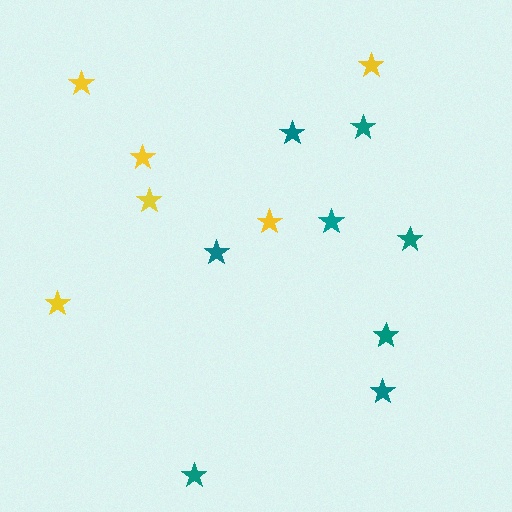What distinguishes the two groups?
There are 2 groups: one group of teal stars (8) and one group of yellow stars (6).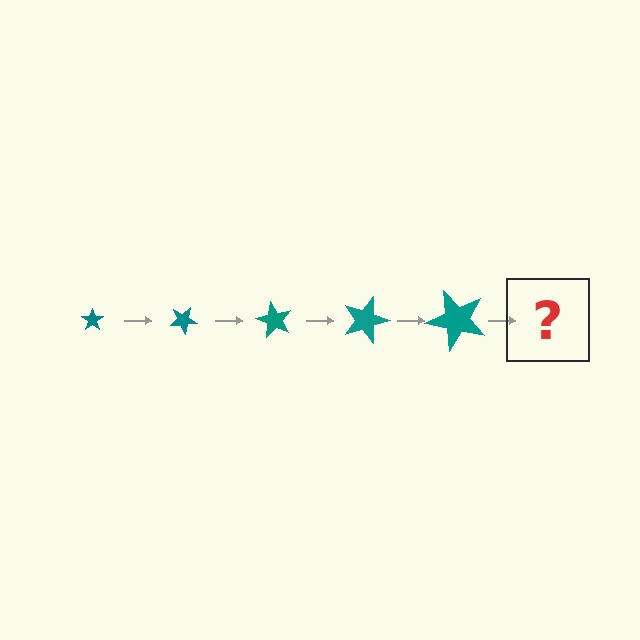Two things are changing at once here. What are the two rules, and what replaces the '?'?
The two rules are that the star grows larger each step and it rotates 30 degrees each step. The '?' should be a star, larger than the previous one and rotated 150 degrees from the start.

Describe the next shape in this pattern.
It should be a star, larger than the previous one and rotated 150 degrees from the start.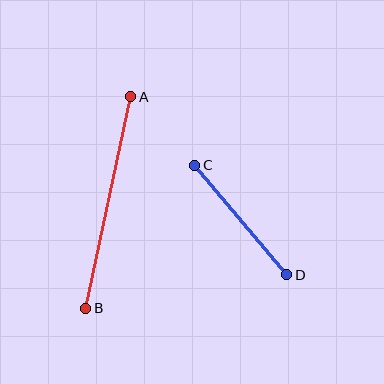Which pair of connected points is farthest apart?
Points A and B are farthest apart.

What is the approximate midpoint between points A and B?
The midpoint is at approximately (108, 202) pixels.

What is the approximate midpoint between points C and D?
The midpoint is at approximately (241, 220) pixels.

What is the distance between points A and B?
The distance is approximately 216 pixels.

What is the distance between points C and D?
The distance is approximately 143 pixels.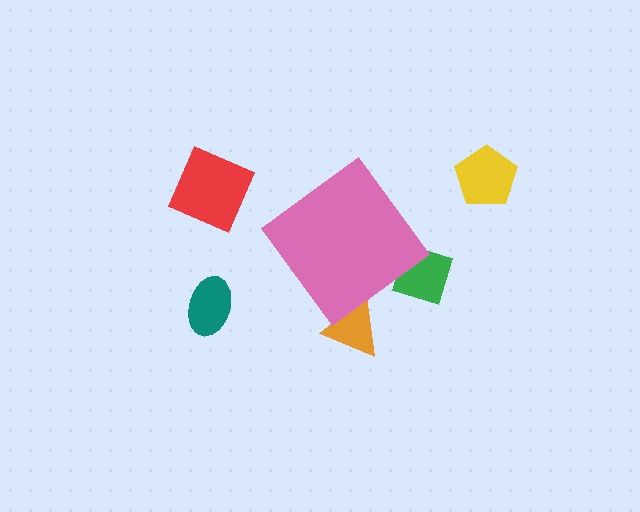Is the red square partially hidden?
No, the red square is fully visible.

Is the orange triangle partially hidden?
Yes, the orange triangle is partially hidden behind the pink diamond.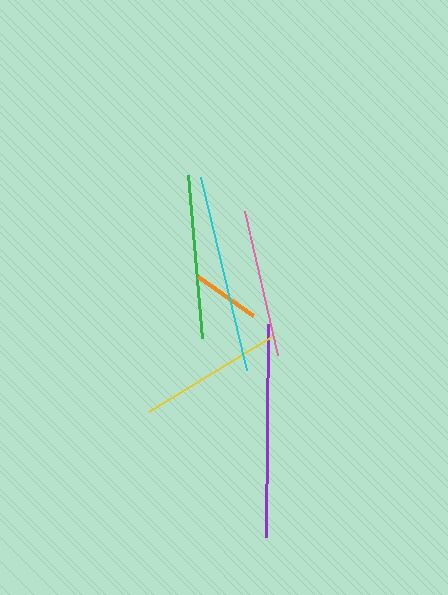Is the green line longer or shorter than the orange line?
The green line is longer than the orange line.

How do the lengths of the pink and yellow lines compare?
The pink and yellow lines are approximately the same length.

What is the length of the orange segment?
The orange segment is approximately 67 pixels long.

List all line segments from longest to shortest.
From longest to shortest: purple, cyan, green, pink, yellow, orange.